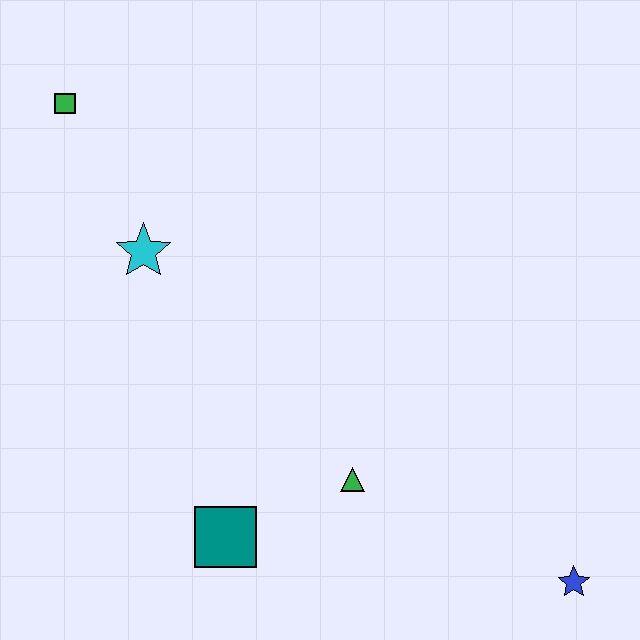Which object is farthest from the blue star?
The green square is farthest from the blue star.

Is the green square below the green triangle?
No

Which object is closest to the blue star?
The green triangle is closest to the blue star.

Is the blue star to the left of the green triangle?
No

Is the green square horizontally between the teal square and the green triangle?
No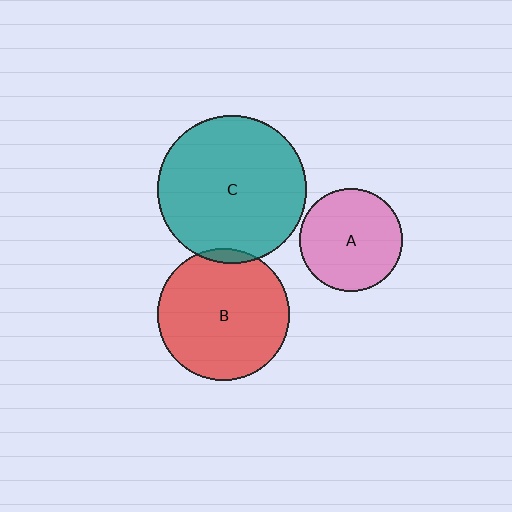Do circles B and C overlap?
Yes.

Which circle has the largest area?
Circle C (teal).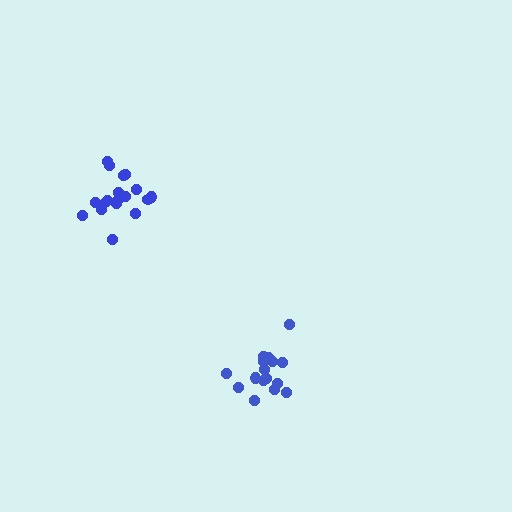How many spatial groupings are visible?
There are 2 spatial groupings.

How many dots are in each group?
Group 1: 17 dots, Group 2: 18 dots (35 total).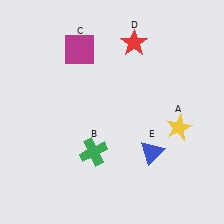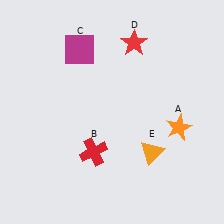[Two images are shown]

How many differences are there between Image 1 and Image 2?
There are 3 differences between the two images.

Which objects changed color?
A changed from yellow to orange. B changed from green to red. E changed from blue to orange.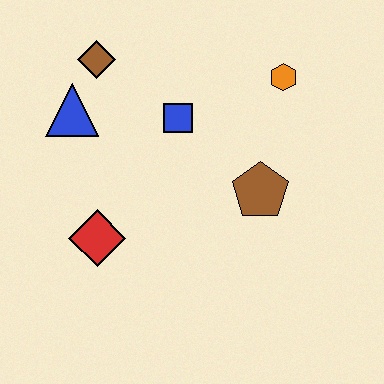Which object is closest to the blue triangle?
The brown diamond is closest to the blue triangle.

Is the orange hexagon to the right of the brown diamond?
Yes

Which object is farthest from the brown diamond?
The brown pentagon is farthest from the brown diamond.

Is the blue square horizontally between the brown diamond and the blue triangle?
No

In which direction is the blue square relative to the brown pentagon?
The blue square is to the left of the brown pentagon.